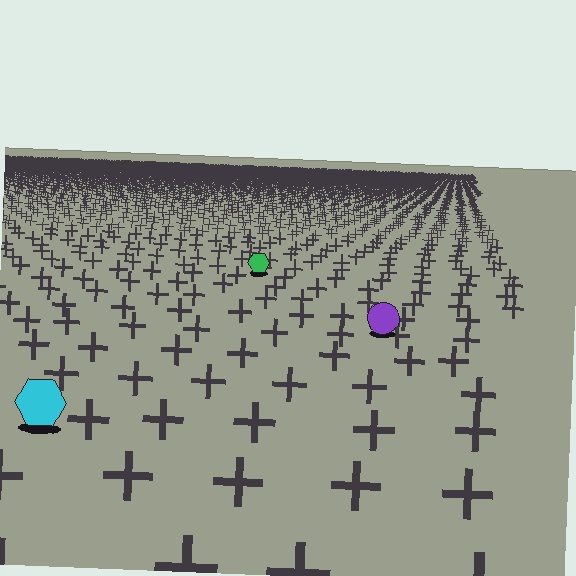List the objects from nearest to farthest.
From nearest to farthest: the cyan hexagon, the purple circle, the green hexagon.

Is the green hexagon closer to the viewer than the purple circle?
No. The purple circle is closer — you can tell from the texture gradient: the ground texture is coarser near it.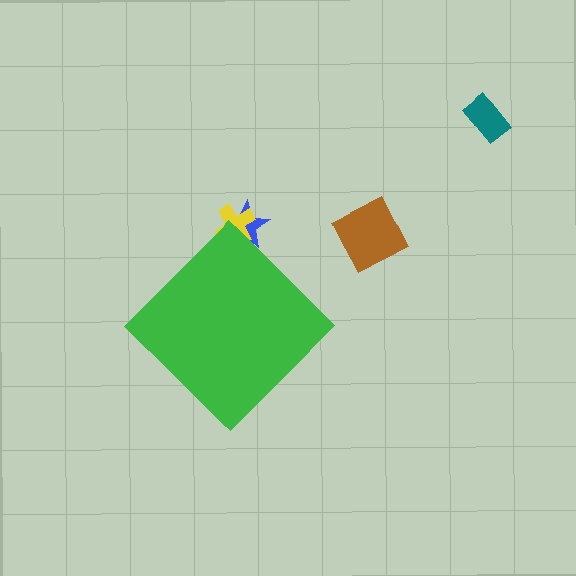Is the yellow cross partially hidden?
Yes, the yellow cross is partially hidden behind the green diamond.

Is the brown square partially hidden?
No, the brown square is fully visible.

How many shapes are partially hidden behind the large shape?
2 shapes are partially hidden.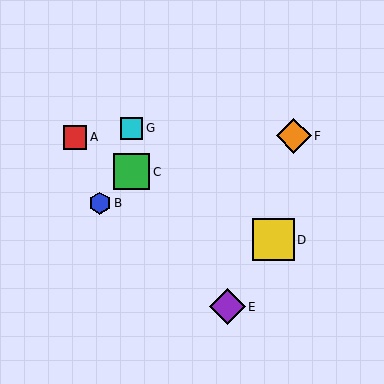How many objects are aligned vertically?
2 objects (C, G) are aligned vertically.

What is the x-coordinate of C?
Object C is at x≈132.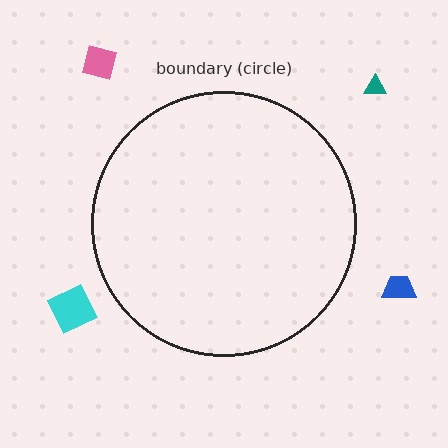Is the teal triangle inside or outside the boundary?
Outside.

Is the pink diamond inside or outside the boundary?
Outside.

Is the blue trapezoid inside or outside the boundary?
Outside.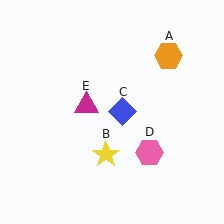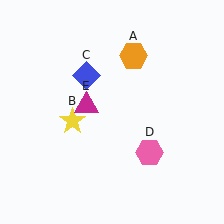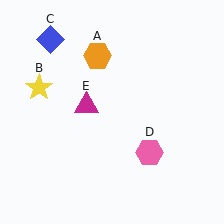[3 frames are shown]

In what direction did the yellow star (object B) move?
The yellow star (object B) moved up and to the left.